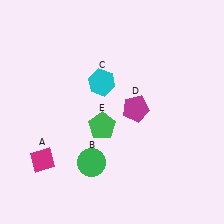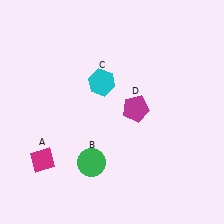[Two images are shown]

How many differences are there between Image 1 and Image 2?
There is 1 difference between the two images.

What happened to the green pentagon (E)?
The green pentagon (E) was removed in Image 2. It was in the bottom-left area of Image 1.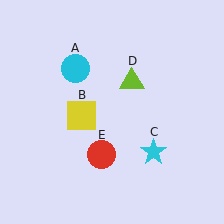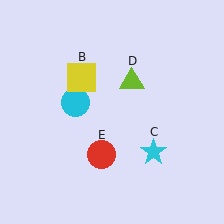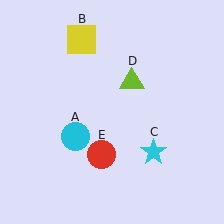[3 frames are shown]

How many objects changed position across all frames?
2 objects changed position: cyan circle (object A), yellow square (object B).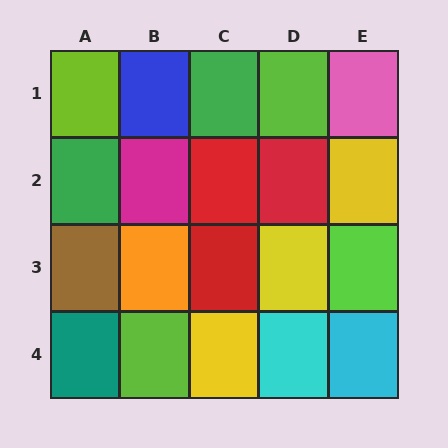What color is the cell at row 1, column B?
Blue.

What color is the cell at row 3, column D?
Yellow.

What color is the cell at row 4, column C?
Yellow.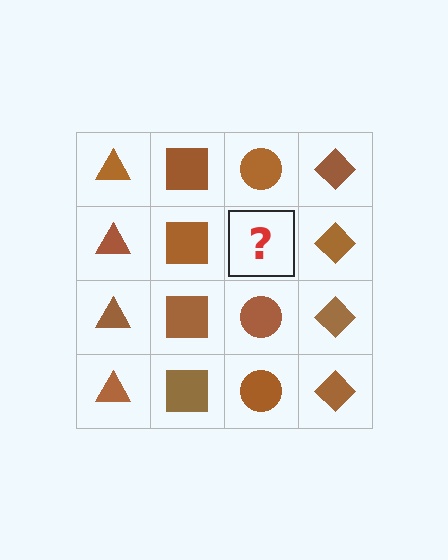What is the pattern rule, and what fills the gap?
The rule is that each column has a consistent shape. The gap should be filled with a brown circle.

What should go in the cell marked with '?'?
The missing cell should contain a brown circle.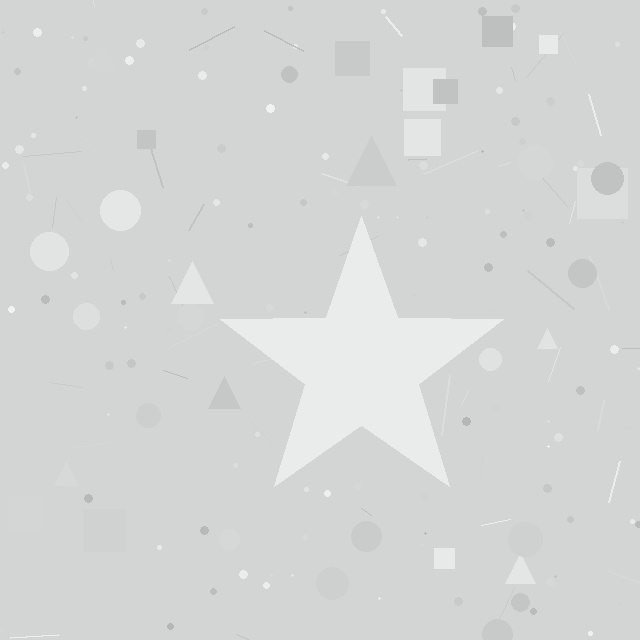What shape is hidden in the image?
A star is hidden in the image.